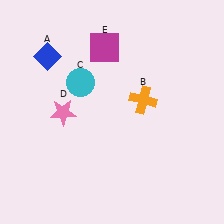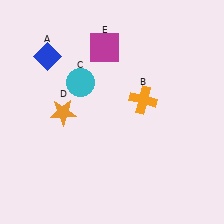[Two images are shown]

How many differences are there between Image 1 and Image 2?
There is 1 difference between the two images.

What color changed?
The star (D) changed from pink in Image 1 to orange in Image 2.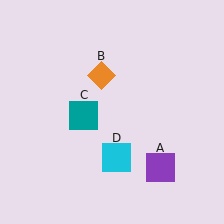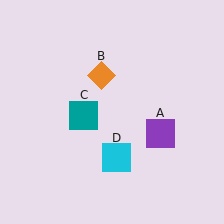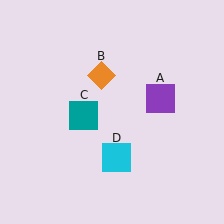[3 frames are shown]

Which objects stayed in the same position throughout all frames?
Orange diamond (object B) and teal square (object C) and cyan square (object D) remained stationary.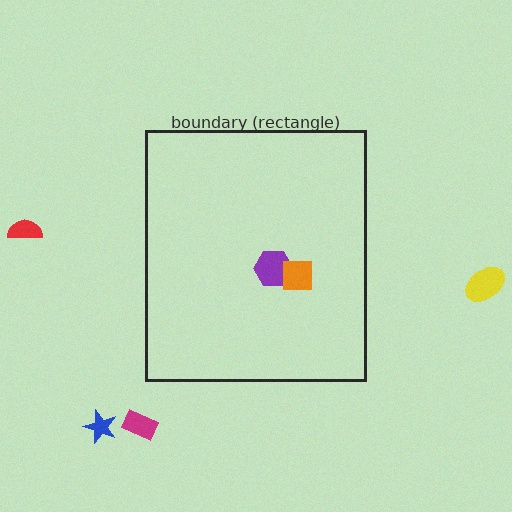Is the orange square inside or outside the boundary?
Inside.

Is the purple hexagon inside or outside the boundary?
Inside.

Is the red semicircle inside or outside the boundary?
Outside.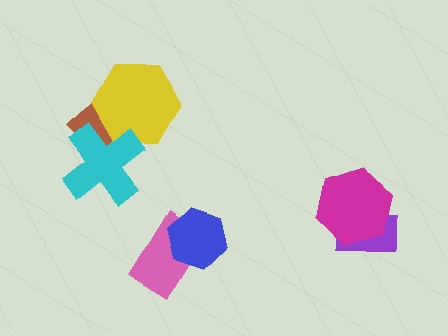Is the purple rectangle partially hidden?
Yes, it is partially covered by another shape.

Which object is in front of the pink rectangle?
The blue hexagon is in front of the pink rectangle.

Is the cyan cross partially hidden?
No, no other shape covers it.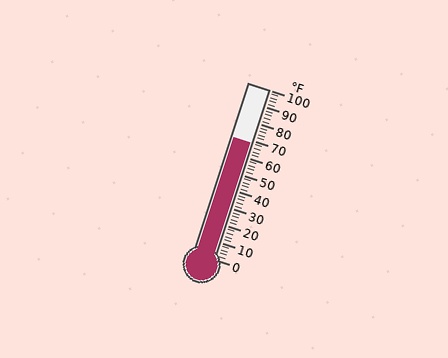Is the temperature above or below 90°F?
The temperature is below 90°F.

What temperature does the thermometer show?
The thermometer shows approximately 68°F.